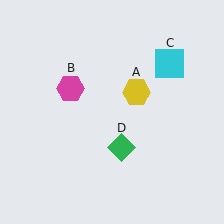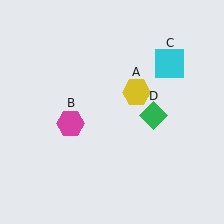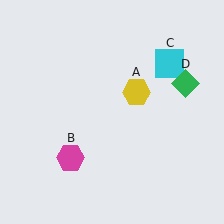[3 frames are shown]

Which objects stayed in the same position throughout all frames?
Yellow hexagon (object A) and cyan square (object C) remained stationary.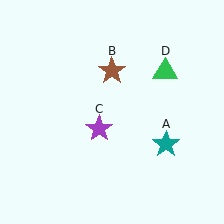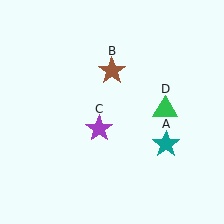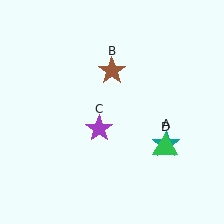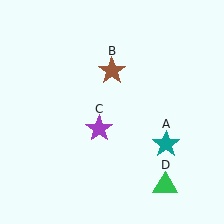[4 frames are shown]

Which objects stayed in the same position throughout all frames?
Teal star (object A) and brown star (object B) and purple star (object C) remained stationary.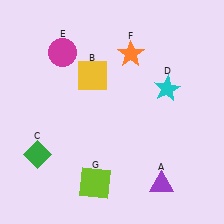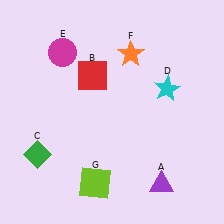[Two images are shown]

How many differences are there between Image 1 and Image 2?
There is 1 difference between the two images.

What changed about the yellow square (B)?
In Image 1, B is yellow. In Image 2, it changed to red.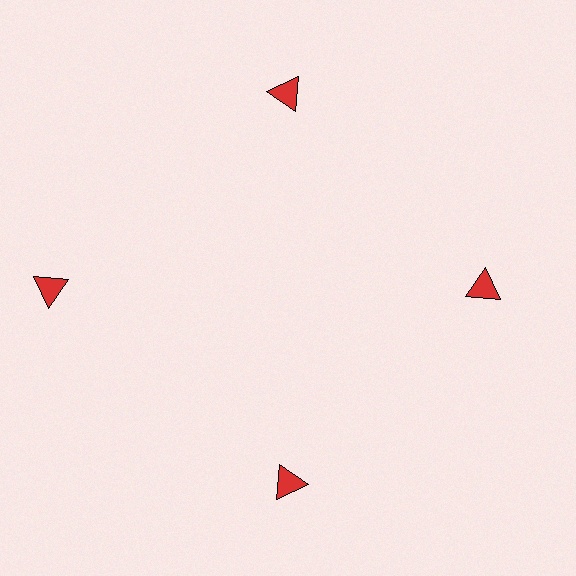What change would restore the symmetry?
The symmetry would be restored by moving it inward, back onto the ring so that all 4 triangles sit at equal angles and equal distance from the center.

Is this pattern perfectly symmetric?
No. The 4 red triangles are arranged in a ring, but one element near the 9 o'clock position is pushed outward from the center, breaking the 4-fold rotational symmetry.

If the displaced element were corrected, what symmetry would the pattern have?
It would have 4-fold rotational symmetry — the pattern would map onto itself every 90 degrees.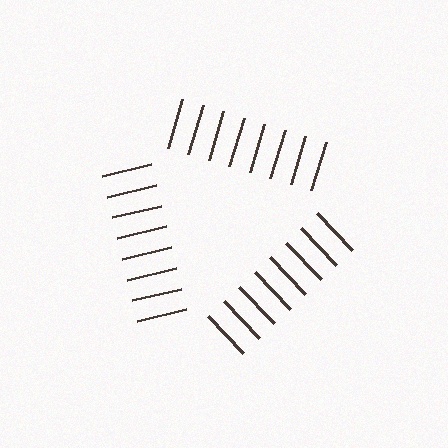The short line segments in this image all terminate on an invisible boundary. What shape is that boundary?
An illusory triangle — the line segments terminate on its edges but no continuous stroke is drawn.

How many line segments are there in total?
24 — 8 along each of the 3 edges.